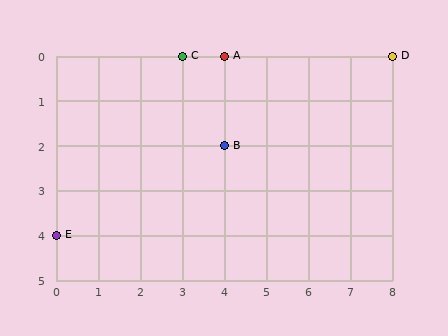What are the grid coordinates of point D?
Point D is at grid coordinates (8, 0).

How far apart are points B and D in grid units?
Points B and D are 4 columns and 2 rows apart (about 4.5 grid units diagonally).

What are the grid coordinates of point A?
Point A is at grid coordinates (4, 0).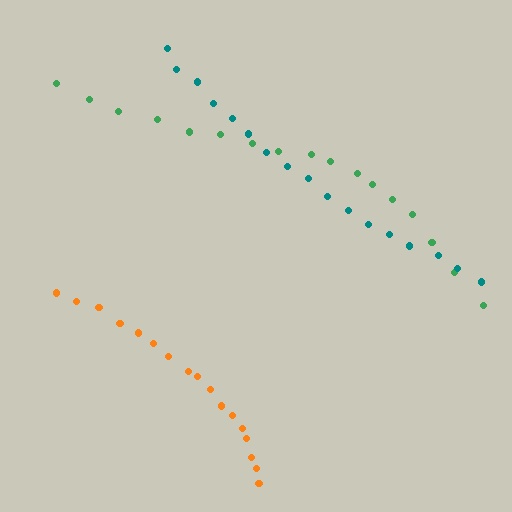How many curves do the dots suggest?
There are 3 distinct paths.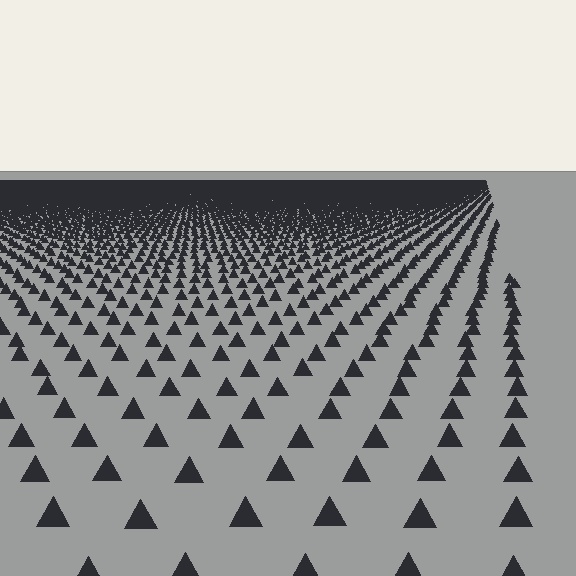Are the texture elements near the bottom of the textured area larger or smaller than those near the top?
Larger. Near the bottom, elements are closer to the viewer and appear at a bigger on-screen size.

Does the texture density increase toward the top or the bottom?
Density increases toward the top.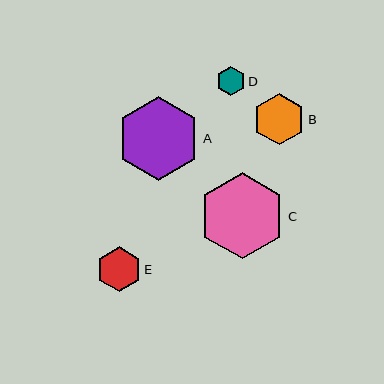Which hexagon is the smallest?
Hexagon D is the smallest with a size of approximately 29 pixels.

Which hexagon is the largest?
Hexagon C is the largest with a size of approximately 86 pixels.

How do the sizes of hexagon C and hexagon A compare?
Hexagon C and hexagon A are approximately the same size.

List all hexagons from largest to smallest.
From largest to smallest: C, A, B, E, D.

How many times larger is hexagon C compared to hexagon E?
Hexagon C is approximately 1.9 times the size of hexagon E.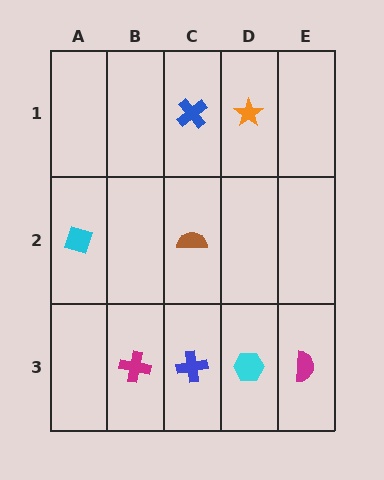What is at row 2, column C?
A brown semicircle.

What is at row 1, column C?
A blue cross.